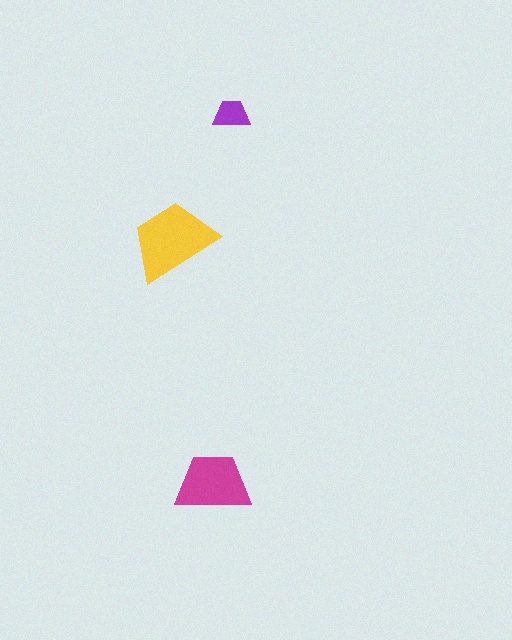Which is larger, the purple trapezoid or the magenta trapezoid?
The magenta one.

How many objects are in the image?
There are 3 objects in the image.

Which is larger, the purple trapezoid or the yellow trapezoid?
The yellow one.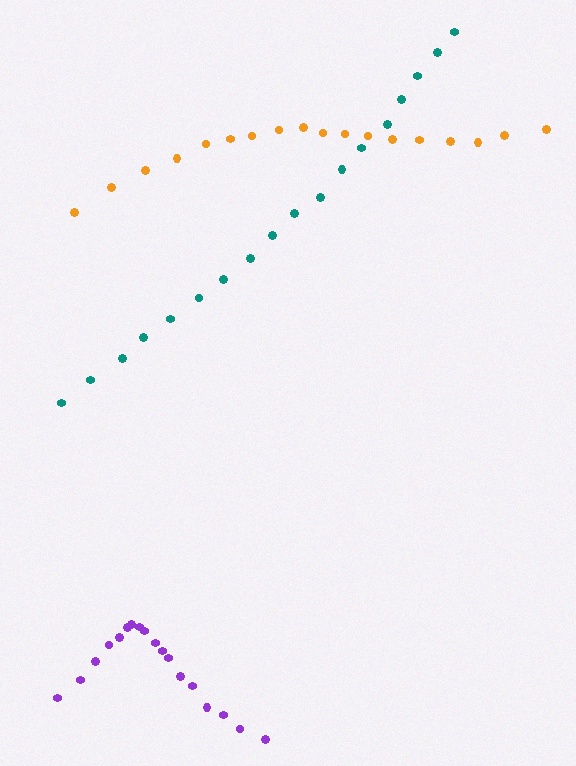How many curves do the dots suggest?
There are 3 distinct paths.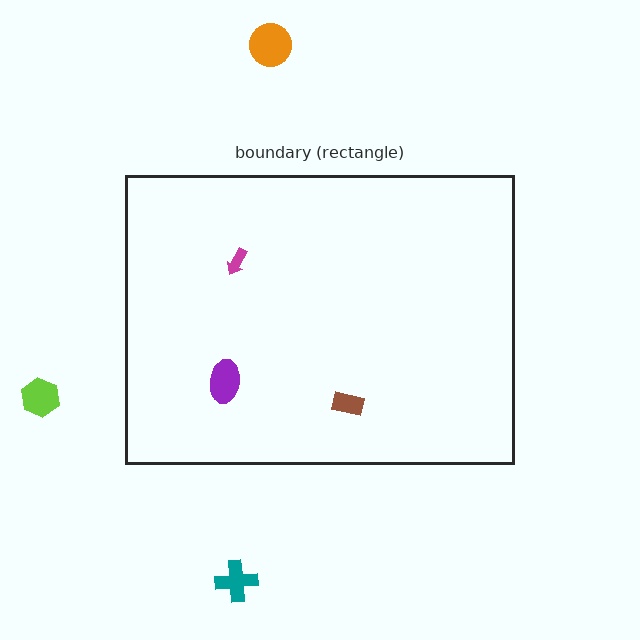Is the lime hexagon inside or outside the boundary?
Outside.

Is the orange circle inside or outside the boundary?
Outside.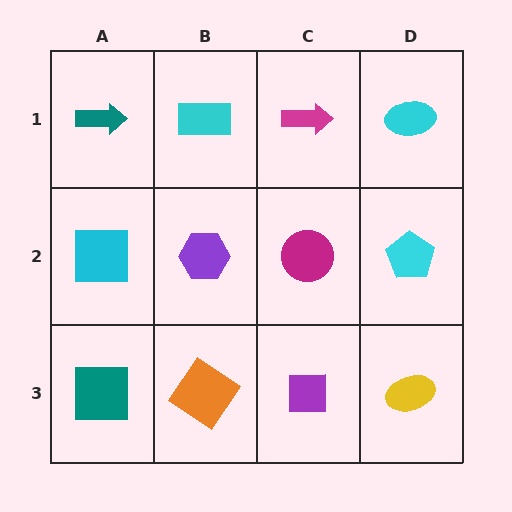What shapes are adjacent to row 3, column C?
A magenta circle (row 2, column C), an orange diamond (row 3, column B), a yellow ellipse (row 3, column D).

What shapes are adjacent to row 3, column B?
A purple hexagon (row 2, column B), a teal square (row 3, column A), a purple square (row 3, column C).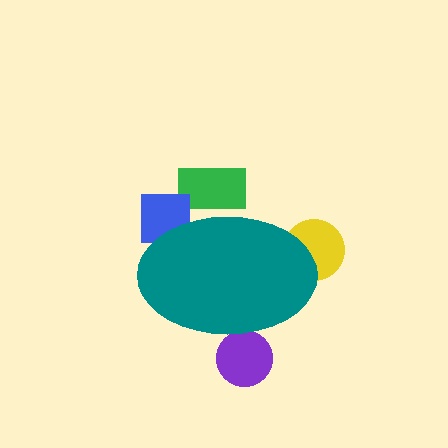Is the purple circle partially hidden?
Yes, the purple circle is partially hidden behind the teal ellipse.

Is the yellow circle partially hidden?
Yes, the yellow circle is partially hidden behind the teal ellipse.